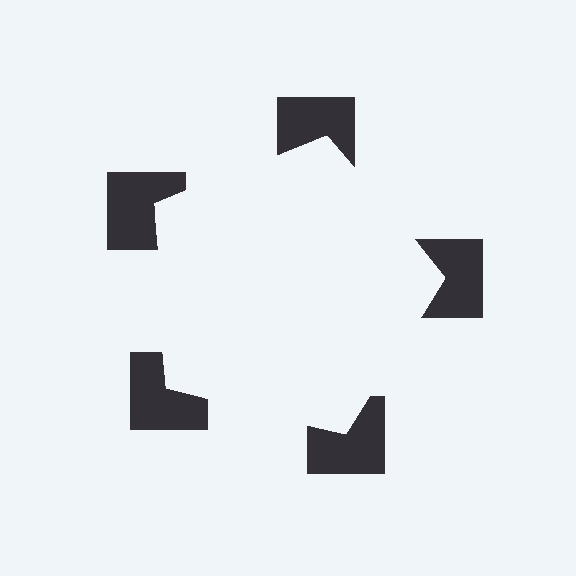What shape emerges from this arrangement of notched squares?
An illusory pentagon — its edges are inferred from the aligned wedge cuts in the notched squares, not physically drawn.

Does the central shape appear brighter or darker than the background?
It typically appears slightly brighter than the background, even though no actual brightness change is drawn.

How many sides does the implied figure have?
5 sides.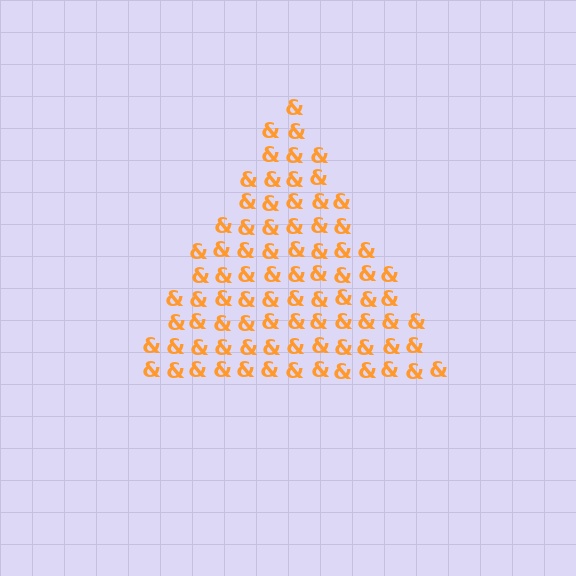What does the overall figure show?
The overall figure shows a triangle.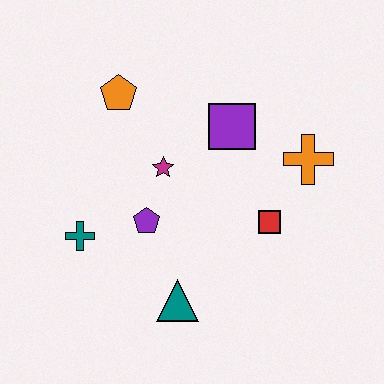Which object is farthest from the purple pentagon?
The orange cross is farthest from the purple pentagon.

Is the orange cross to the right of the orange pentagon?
Yes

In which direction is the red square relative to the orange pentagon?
The red square is to the right of the orange pentagon.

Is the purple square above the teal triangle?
Yes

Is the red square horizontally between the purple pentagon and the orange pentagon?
No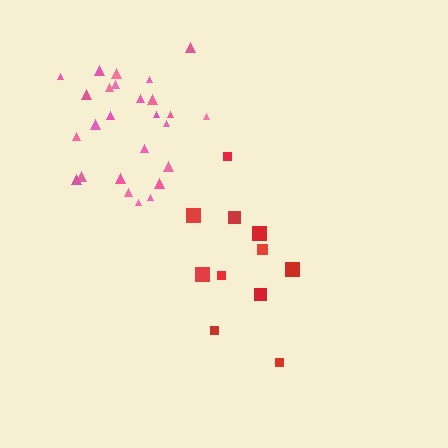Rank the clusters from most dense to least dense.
pink, red.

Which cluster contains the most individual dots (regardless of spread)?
Pink (26).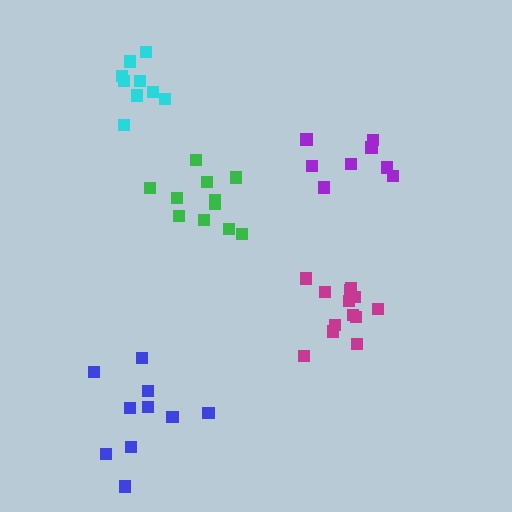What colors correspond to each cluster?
The clusters are colored: blue, magenta, purple, cyan, green.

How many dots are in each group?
Group 1: 10 dots, Group 2: 13 dots, Group 3: 8 dots, Group 4: 9 dots, Group 5: 11 dots (51 total).